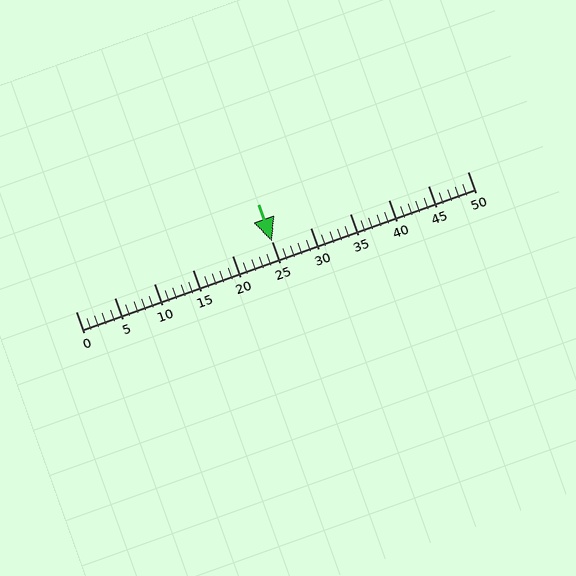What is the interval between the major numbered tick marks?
The major tick marks are spaced 5 units apart.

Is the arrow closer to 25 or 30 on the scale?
The arrow is closer to 25.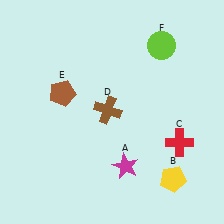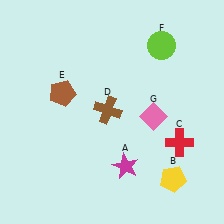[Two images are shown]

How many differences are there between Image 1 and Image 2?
There is 1 difference between the two images.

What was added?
A pink diamond (G) was added in Image 2.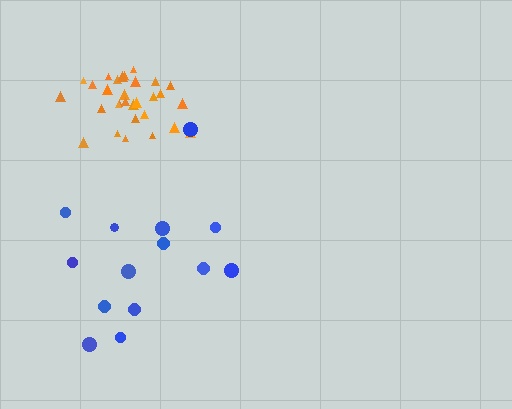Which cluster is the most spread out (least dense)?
Blue.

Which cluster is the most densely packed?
Orange.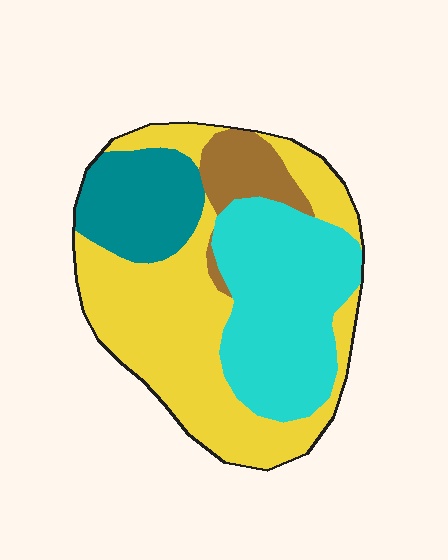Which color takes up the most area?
Yellow, at roughly 45%.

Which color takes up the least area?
Brown, at roughly 10%.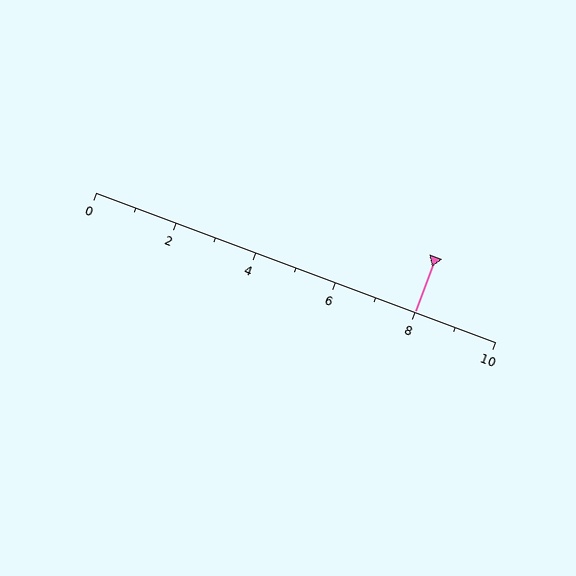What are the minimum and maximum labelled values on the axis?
The axis runs from 0 to 10.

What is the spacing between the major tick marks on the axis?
The major ticks are spaced 2 apart.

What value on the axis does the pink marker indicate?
The marker indicates approximately 8.